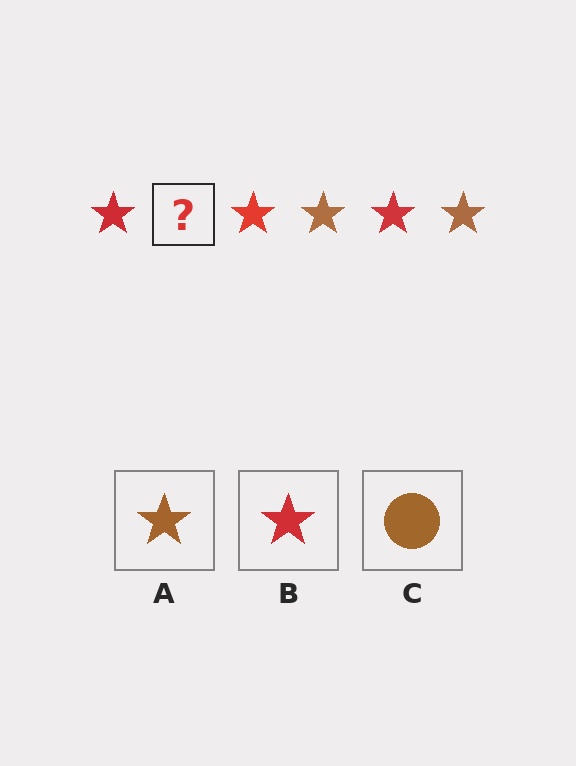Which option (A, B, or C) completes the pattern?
A.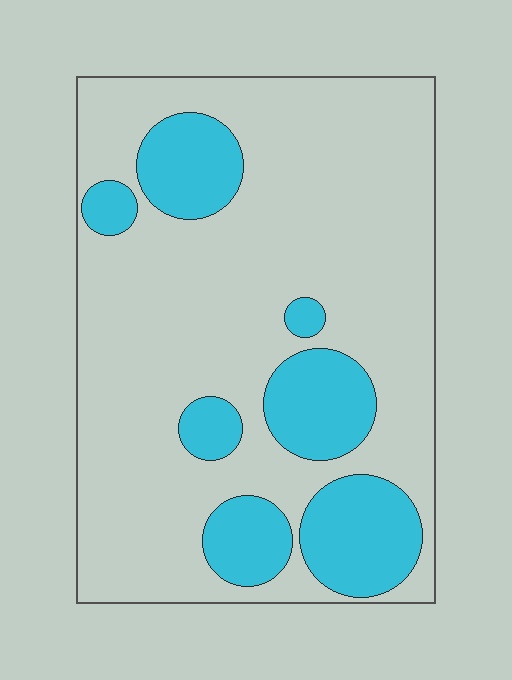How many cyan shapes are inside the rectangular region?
7.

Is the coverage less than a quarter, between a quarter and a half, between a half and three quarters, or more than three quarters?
Less than a quarter.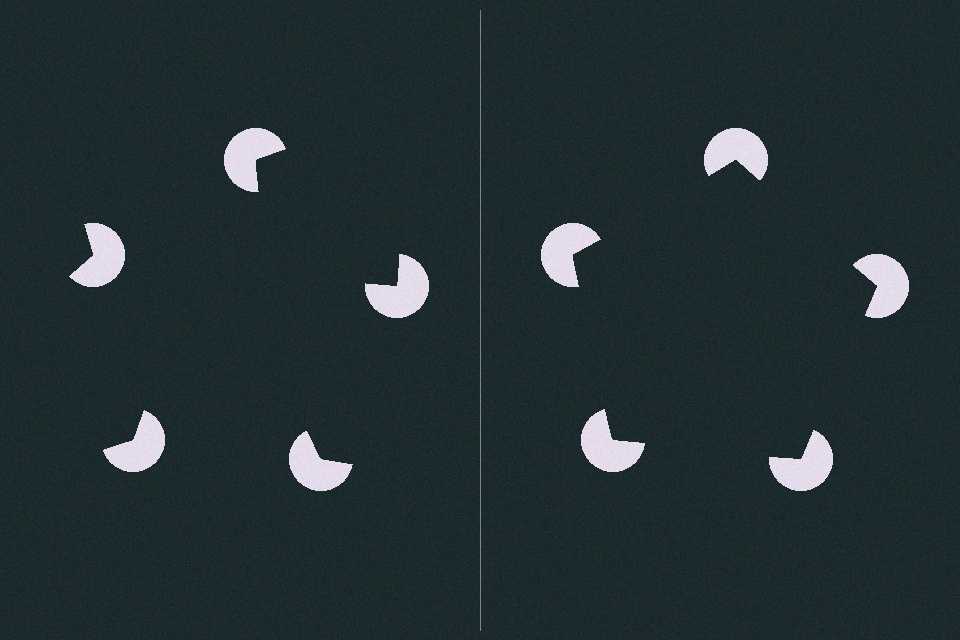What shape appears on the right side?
An illusory pentagon.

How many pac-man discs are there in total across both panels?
10 — 5 on each side.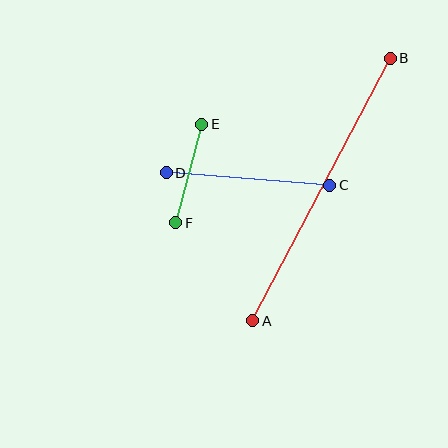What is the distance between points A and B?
The distance is approximately 297 pixels.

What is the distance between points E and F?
The distance is approximately 102 pixels.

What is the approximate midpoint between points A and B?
The midpoint is at approximately (322, 189) pixels.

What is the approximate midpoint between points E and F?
The midpoint is at approximately (189, 173) pixels.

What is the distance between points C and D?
The distance is approximately 164 pixels.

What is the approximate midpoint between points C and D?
The midpoint is at approximately (248, 179) pixels.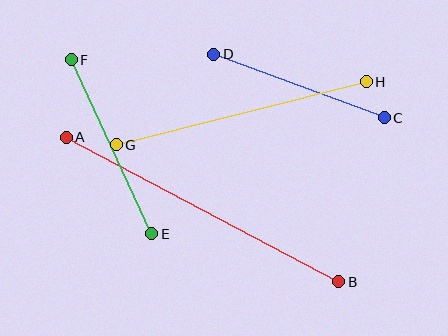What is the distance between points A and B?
The distance is approximately 308 pixels.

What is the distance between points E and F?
The distance is approximately 192 pixels.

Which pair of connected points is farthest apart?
Points A and B are farthest apart.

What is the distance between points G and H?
The distance is approximately 258 pixels.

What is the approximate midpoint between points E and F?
The midpoint is at approximately (112, 147) pixels.